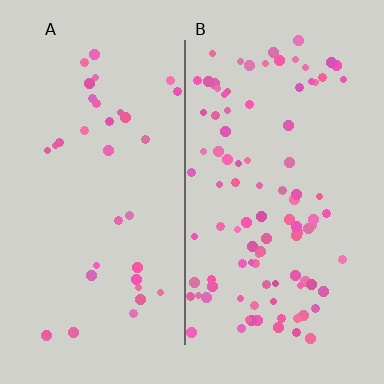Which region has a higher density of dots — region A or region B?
B (the right).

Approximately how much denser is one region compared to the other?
Approximately 2.8× — region B over region A.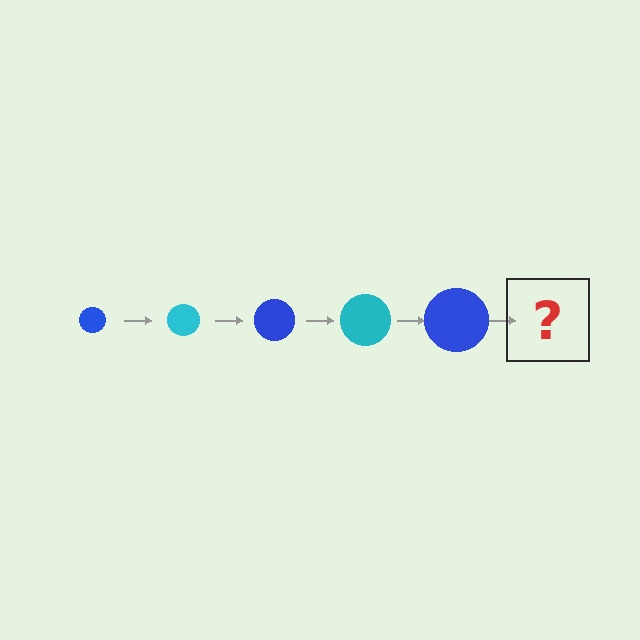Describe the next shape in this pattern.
It should be a cyan circle, larger than the previous one.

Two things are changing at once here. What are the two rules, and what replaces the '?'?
The two rules are that the circle grows larger each step and the color cycles through blue and cyan. The '?' should be a cyan circle, larger than the previous one.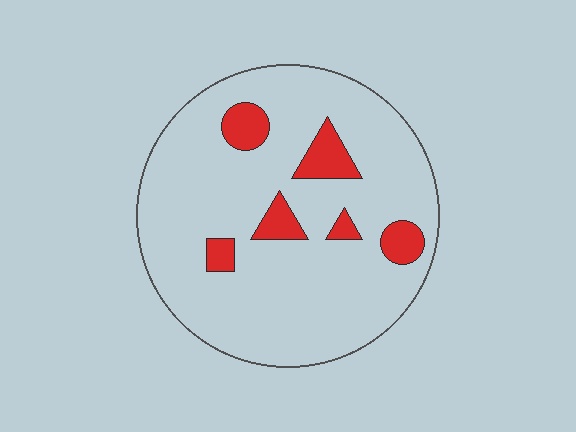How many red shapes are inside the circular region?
6.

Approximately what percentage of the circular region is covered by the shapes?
Approximately 10%.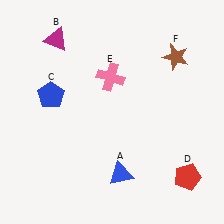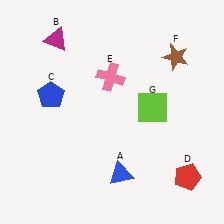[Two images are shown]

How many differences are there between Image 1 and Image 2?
There is 1 difference between the two images.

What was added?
A lime square (G) was added in Image 2.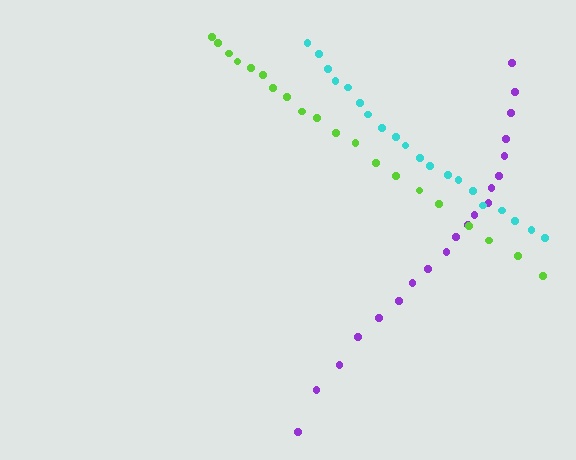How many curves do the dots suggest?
There are 3 distinct paths.